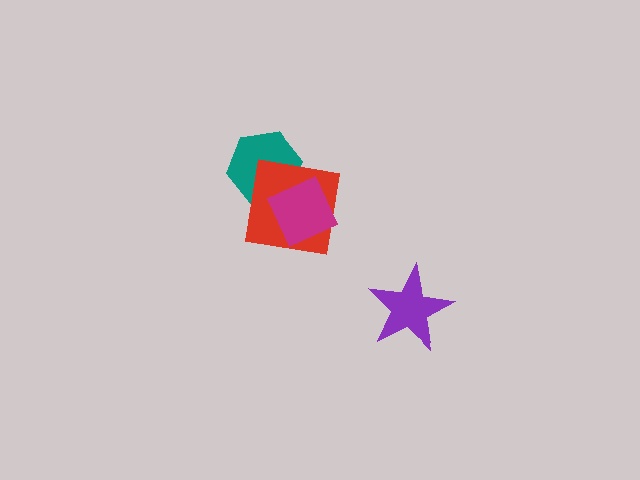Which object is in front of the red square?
The magenta square is in front of the red square.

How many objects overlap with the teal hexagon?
2 objects overlap with the teal hexagon.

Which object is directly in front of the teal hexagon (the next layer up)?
The red square is directly in front of the teal hexagon.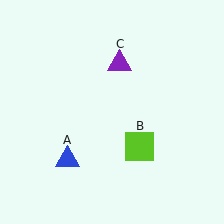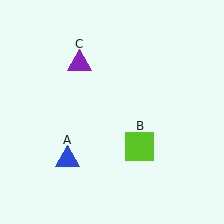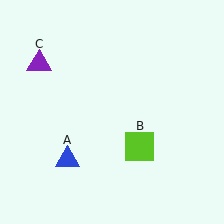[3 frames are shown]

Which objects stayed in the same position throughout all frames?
Blue triangle (object A) and lime square (object B) remained stationary.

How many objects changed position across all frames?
1 object changed position: purple triangle (object C).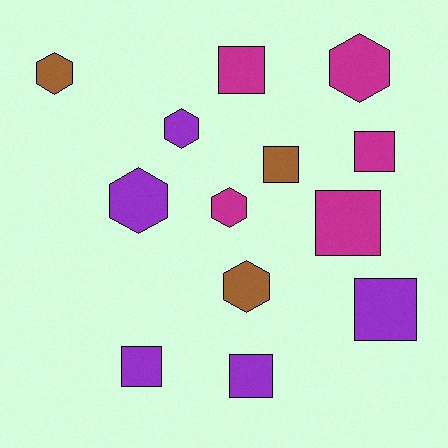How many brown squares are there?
There is 1 brown square.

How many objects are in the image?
There are 13 objects.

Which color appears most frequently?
Magenta, with 5 objects.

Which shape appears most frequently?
Square, with 7 objects.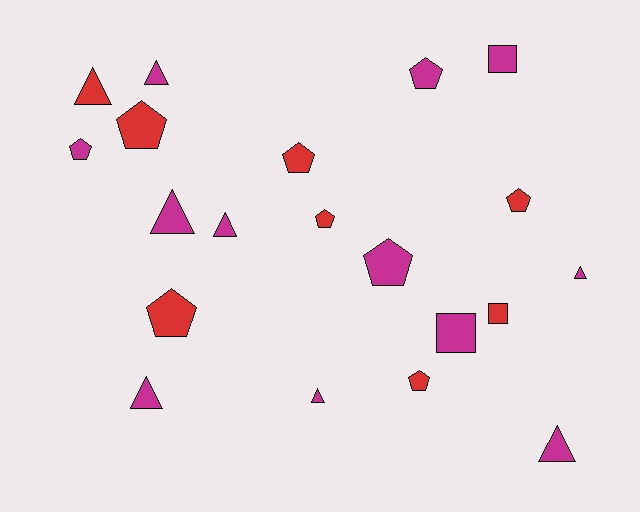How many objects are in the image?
There are 20 objects.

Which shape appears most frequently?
Pentagon, with 9 objects.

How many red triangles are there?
There is 1 red triangle.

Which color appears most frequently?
Magenta, with 12 objects.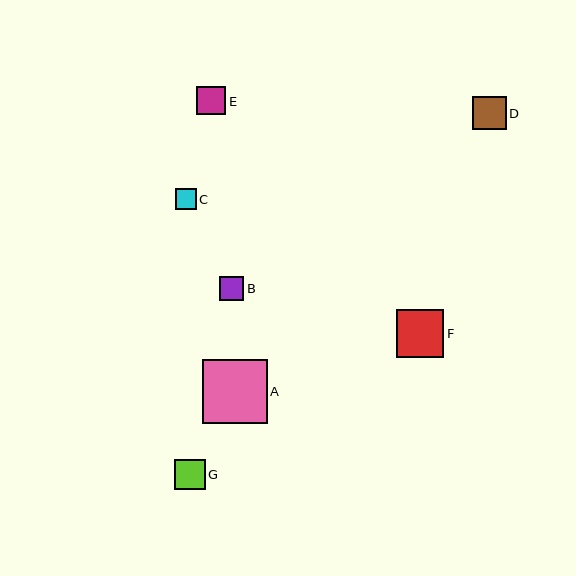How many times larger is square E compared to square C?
Square E is approximately 1.4 times the size of square C.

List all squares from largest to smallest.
From largest to smallest: A, F, D, G, E, B, C.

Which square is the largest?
Square A is the largest with a size of approximately 64 pixels.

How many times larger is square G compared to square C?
Square G is approximately 1.5 times the size of square C.